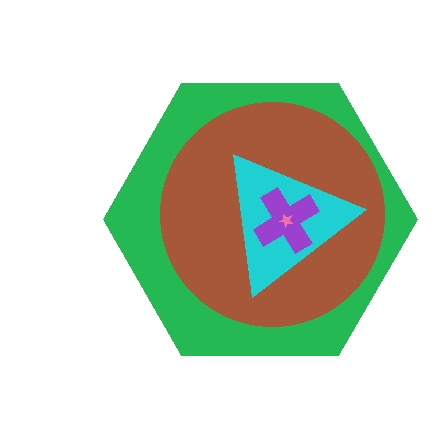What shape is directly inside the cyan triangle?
The purple cross.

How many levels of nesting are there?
5.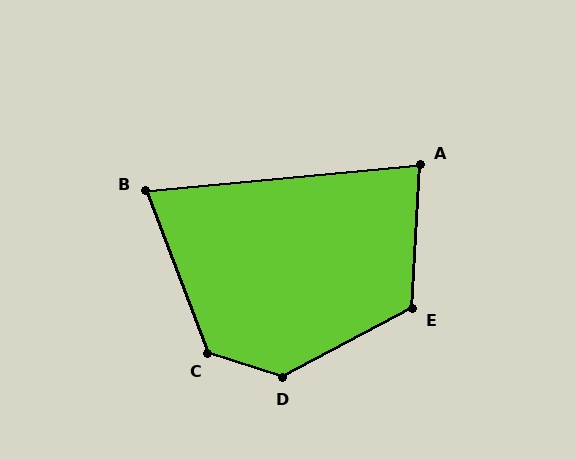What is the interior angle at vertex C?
Approximately 128 degrees (obtuse).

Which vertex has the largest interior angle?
D, at approximately 135 degrees.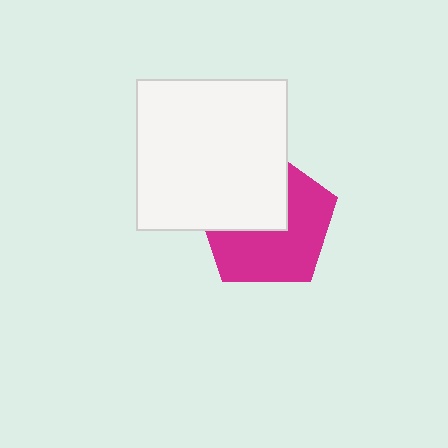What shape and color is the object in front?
The object in front is a white square.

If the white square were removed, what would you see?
You would see the complete magenta pentagon.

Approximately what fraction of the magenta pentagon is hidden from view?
Roughly 43% of the magenta pentagon is hidden behind the white square.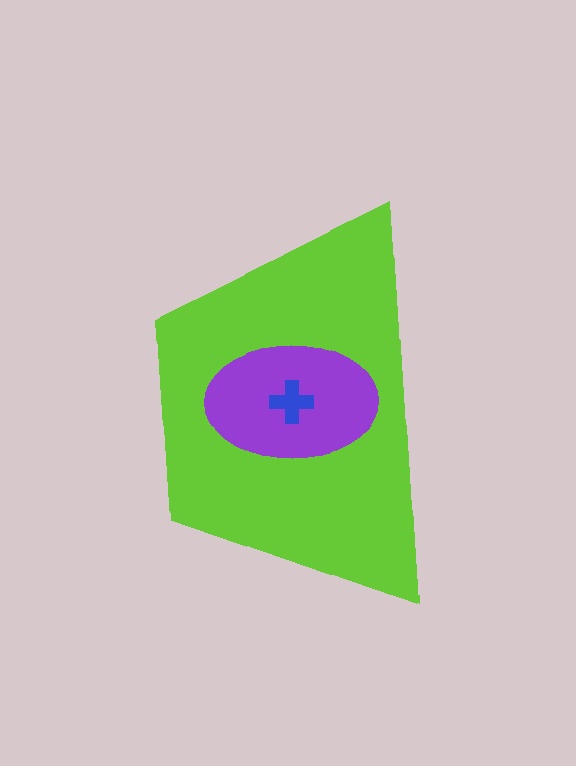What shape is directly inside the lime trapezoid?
The purple ellipse.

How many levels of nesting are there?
3.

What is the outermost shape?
The lime trapezoid.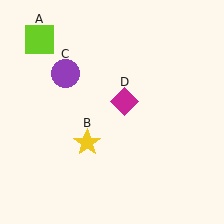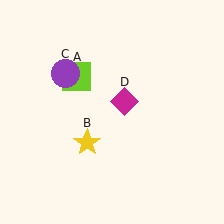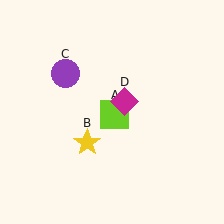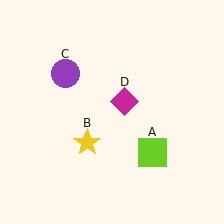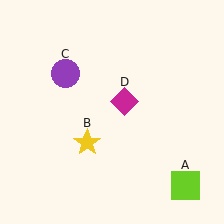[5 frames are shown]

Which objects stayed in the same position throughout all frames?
Yellow star (object B) and purple circle (object C) and magenta diamond (object D) remained stationary.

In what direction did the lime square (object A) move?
The lime square (object A) moved down and to the right.